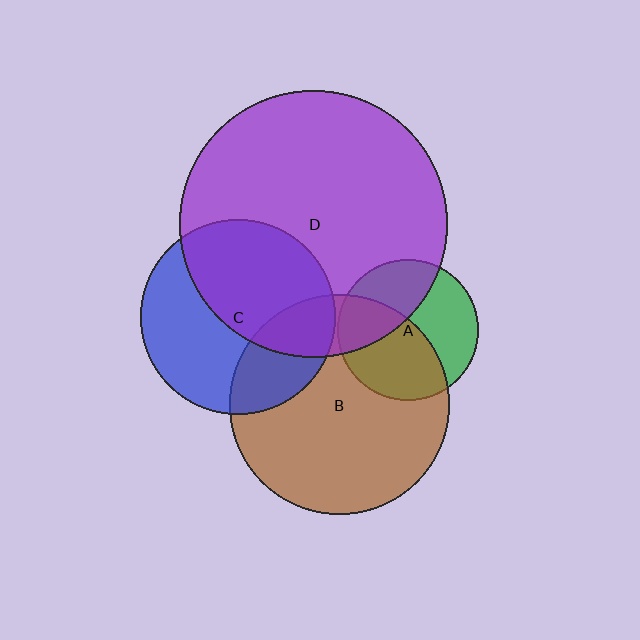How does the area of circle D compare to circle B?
Approximately 1.5 times.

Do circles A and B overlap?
Yes.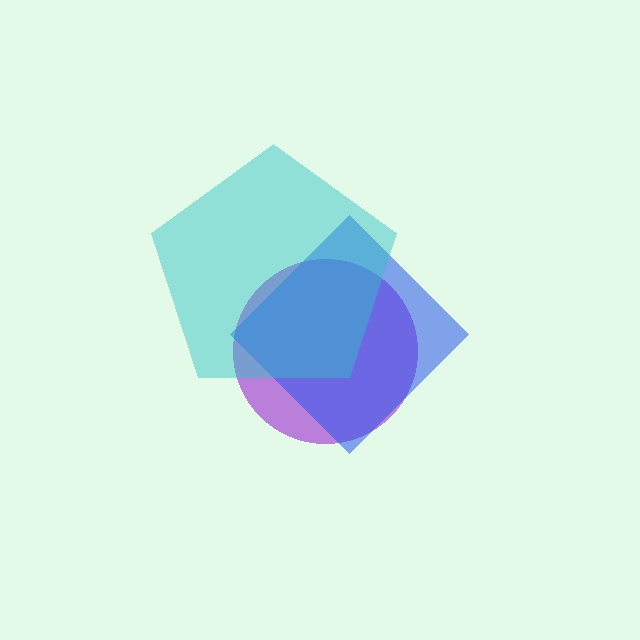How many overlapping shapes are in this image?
There are 3 overlapping shapes in the image.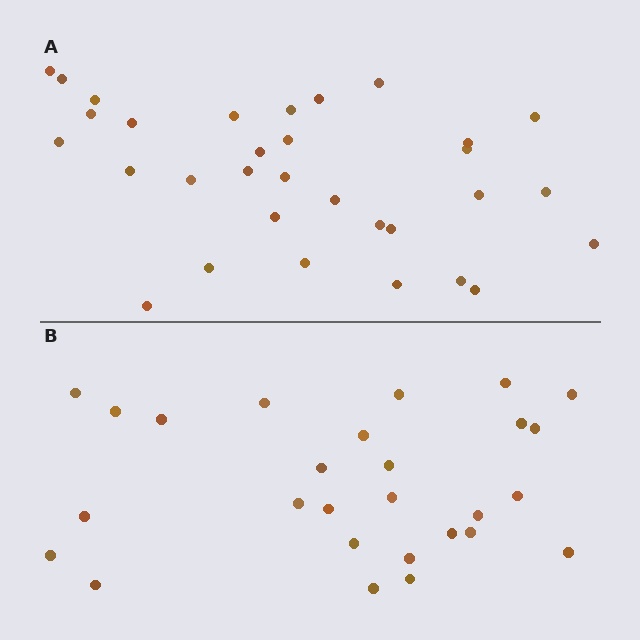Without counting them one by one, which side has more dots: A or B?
Region A (the top region) has more dots.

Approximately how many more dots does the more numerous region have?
Region A has about 5 more dots than region B.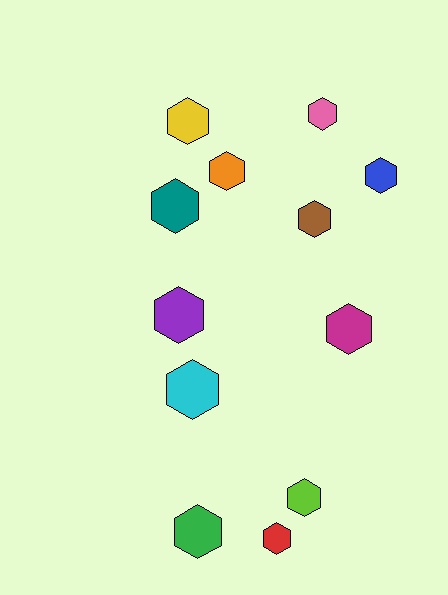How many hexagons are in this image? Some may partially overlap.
There are 12 hexagons.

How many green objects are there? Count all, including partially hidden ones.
There is 1 green object.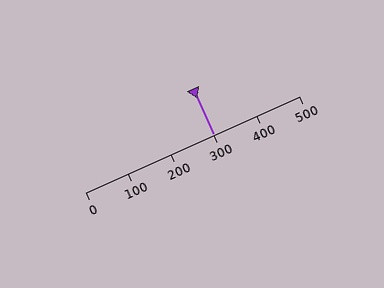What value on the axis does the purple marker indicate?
The marker indicates approximately 300.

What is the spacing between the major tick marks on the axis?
The major ticks are spaced 100 apart.